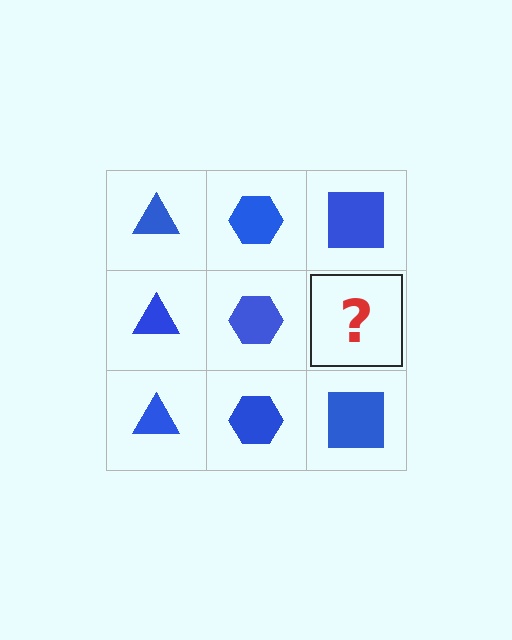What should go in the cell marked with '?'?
The missing cell should contain a blue square.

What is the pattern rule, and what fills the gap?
The rule is that each column has a consistent shape. The gap should be filled with a blue square.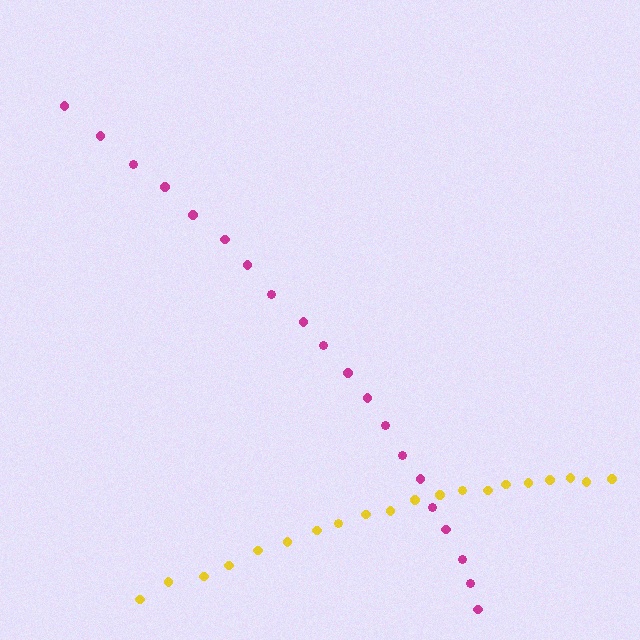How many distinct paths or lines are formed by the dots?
There are 2 distinct paths.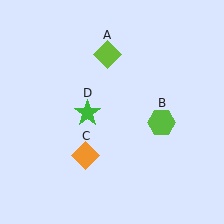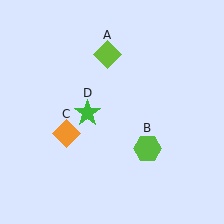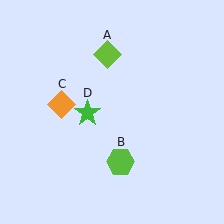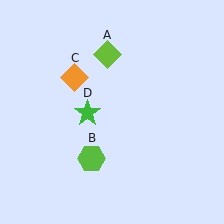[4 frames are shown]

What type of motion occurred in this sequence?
The lime hexagon (object B), orange diamond (object C) rotated clockwise around the center of the scene.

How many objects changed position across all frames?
2 objects changed position: lime hexagon (object B), orange diamond (object C).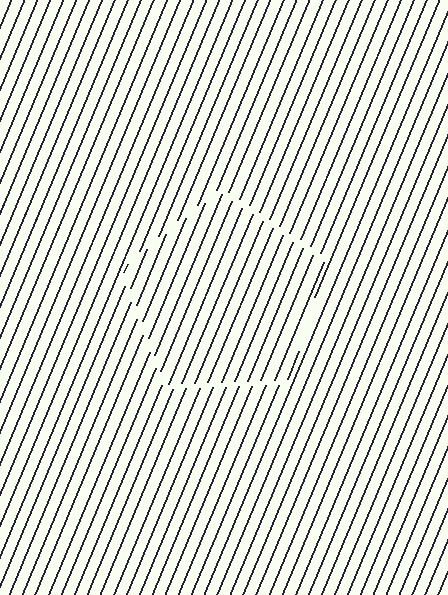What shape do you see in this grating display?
An illusory pentagon. The interior of the shape contains the same grating, shifted by half a period — the contour is defined by the phase discontinuity where line-ends from the inner and outer gratings abut.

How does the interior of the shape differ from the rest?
The interior of the shape contains the same grating, shifted by half a period — the contour is defined by the phase discontinuity where line-ends from the inner and outer gratings abut.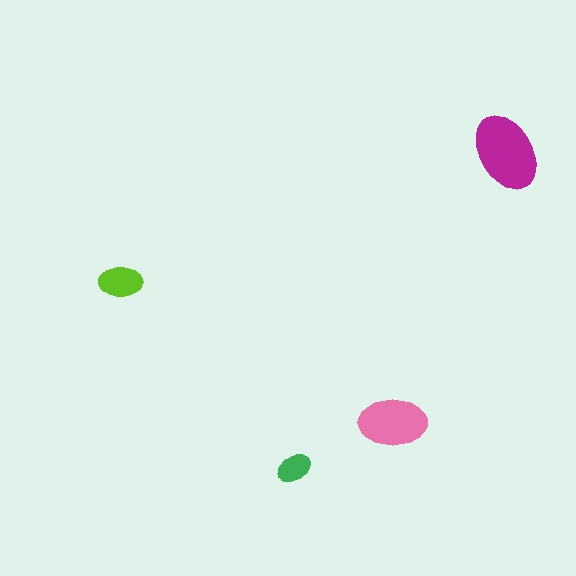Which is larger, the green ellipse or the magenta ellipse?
The magenta one.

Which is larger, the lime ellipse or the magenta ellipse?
The magenta one.